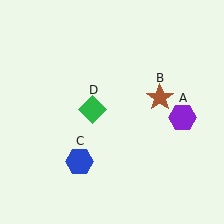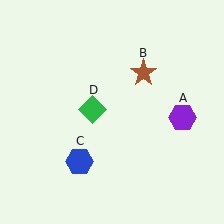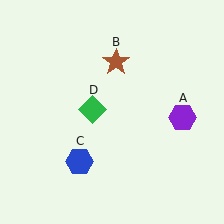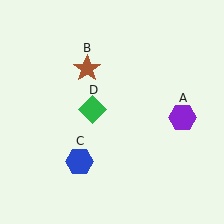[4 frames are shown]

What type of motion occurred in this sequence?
The brown star (object B) rotated counterclockwise around the center of the scene.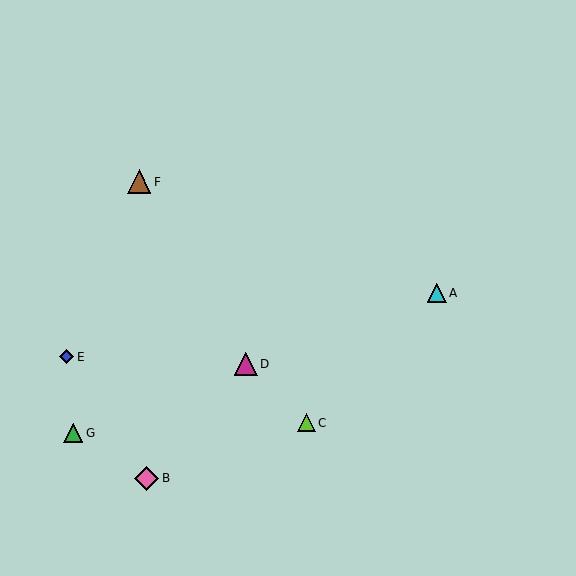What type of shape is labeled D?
Shape D is a magenta triangle.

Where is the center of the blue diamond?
The center of the blue diamond is at (66, 357).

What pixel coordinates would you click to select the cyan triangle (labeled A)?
Click at (437, 293) to select the cyan triangle A.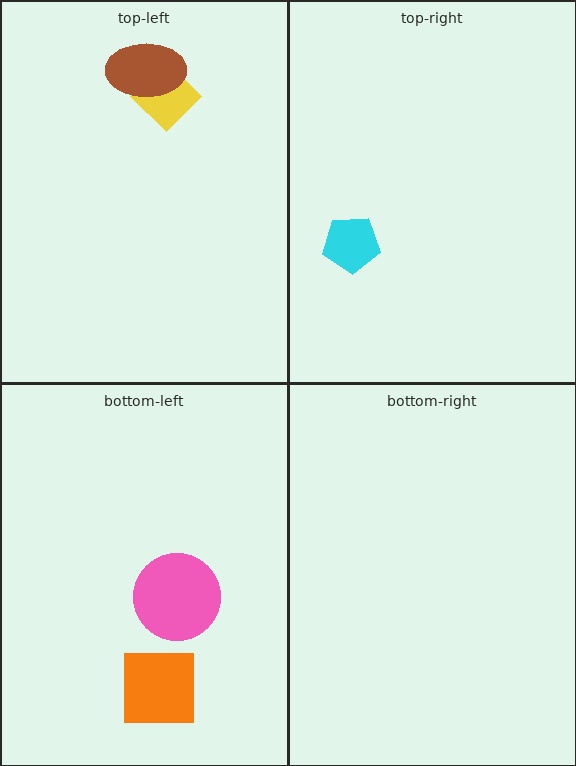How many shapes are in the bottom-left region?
2.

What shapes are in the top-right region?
The cyan pentagon.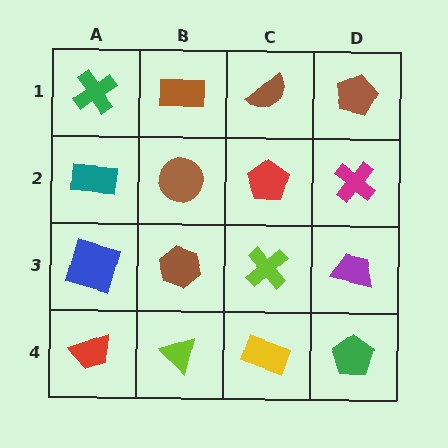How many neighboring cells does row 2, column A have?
3.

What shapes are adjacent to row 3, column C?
A red pentagon (row 2, column C), a yellow rectangle (row 4, column C), a brown hexagon (row 3, column B), a purple trapezoid (row 3, column D).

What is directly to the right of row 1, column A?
A brown rectangle.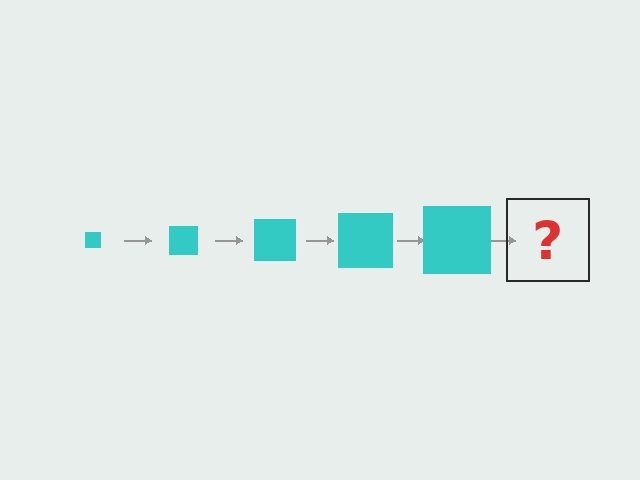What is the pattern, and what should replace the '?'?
The pattern is that the square gets progressively larger each step. The '?' should be a cyan square, larger than the previous one.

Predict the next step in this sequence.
The next step is a cyan square, larger than the previous one.